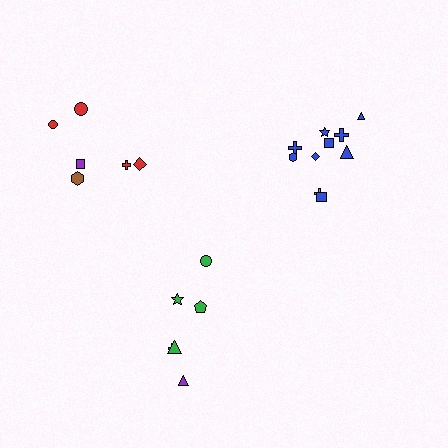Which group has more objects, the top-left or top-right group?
The top-right group.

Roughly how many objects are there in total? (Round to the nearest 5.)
Roughly 20 objects in total.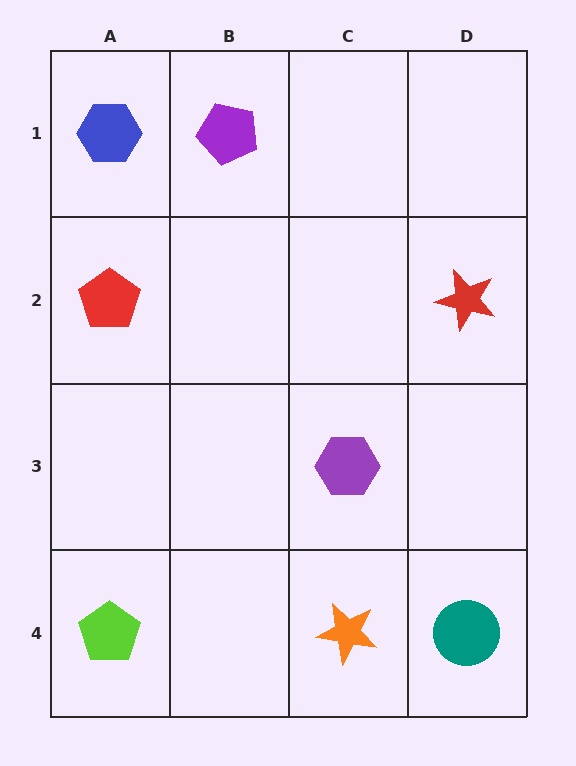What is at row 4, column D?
A teal circle.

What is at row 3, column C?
A purple hexagon.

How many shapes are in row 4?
3 shapes.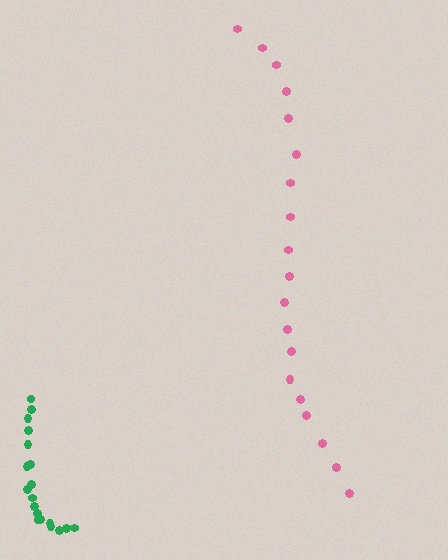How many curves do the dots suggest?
There are 2 distinct paths.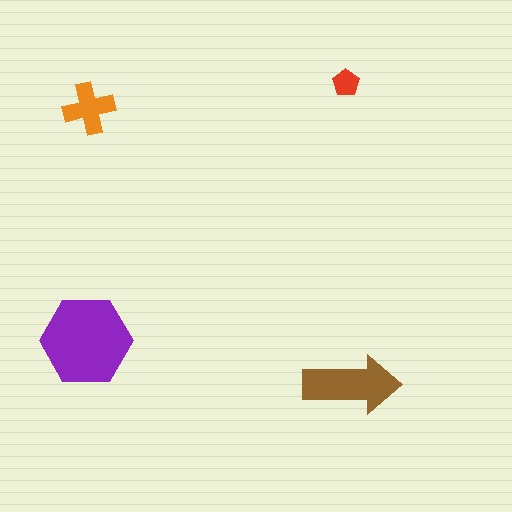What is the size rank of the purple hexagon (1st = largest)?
1st.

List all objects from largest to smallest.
The purple hexagon, the brown arrow, the orange cross, the red pentagon.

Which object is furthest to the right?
The brown arrow is rightmost.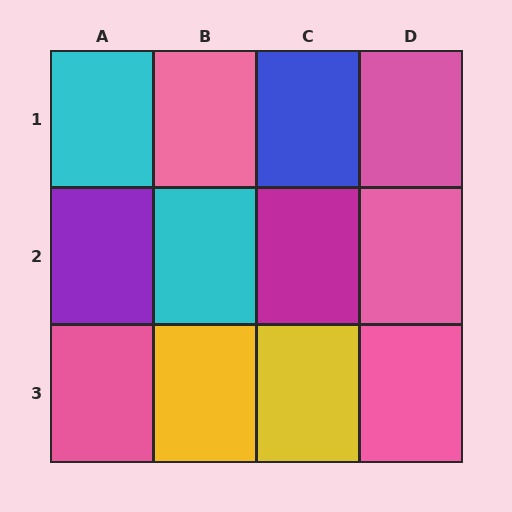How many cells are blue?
1 cell is blue.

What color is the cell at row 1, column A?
Cyan.